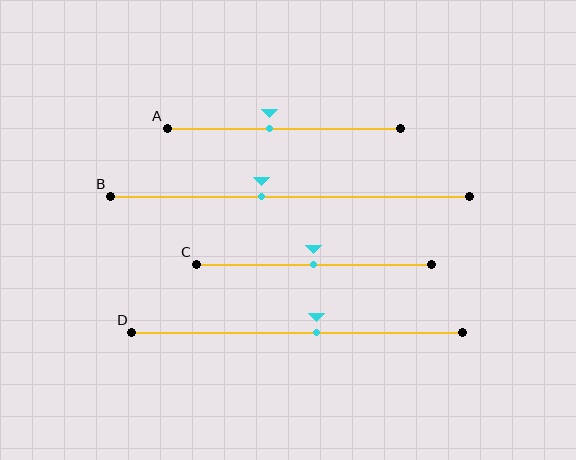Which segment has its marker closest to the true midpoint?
Segment C has its marker closest to the true midpoint.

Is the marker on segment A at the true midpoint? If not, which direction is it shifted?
No, the marker on segment A is shifted to the left by about 6% of the segment length.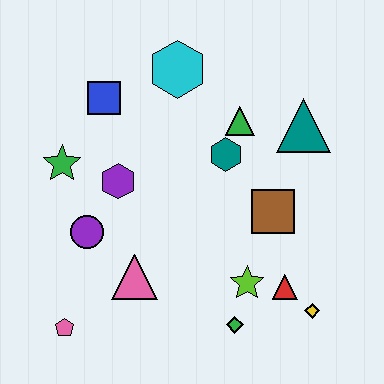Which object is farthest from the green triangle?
The pink pentagon is farthest from the green triangle.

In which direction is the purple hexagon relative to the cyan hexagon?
The purple hexagon is below the cyan hexagon.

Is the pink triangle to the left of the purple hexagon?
No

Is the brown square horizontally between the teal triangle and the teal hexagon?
Yes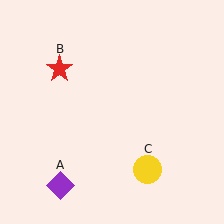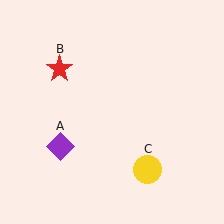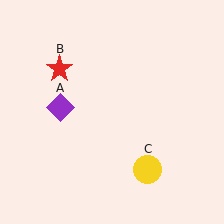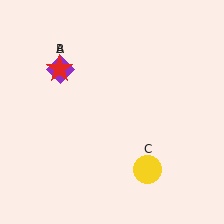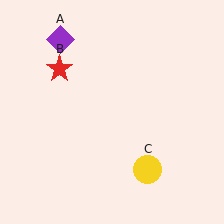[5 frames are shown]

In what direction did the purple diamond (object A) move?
The purple diamond (object A) moved up.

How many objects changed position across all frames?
1 object changed position: purple diamond (object A).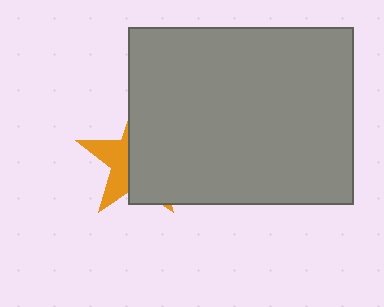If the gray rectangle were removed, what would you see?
You would see the complete orange star.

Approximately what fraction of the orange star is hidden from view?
Roughly 63% of the orange star is hidden behind the gray rectangle.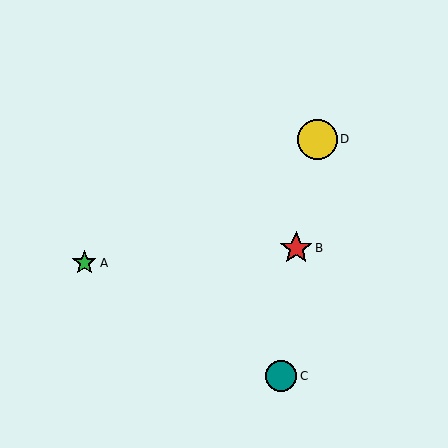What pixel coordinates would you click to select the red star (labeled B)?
Click at (296, 248) to select the red star B.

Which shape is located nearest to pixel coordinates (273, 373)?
The teal circle (labeled C) at (281, 376) is nearest to that location.